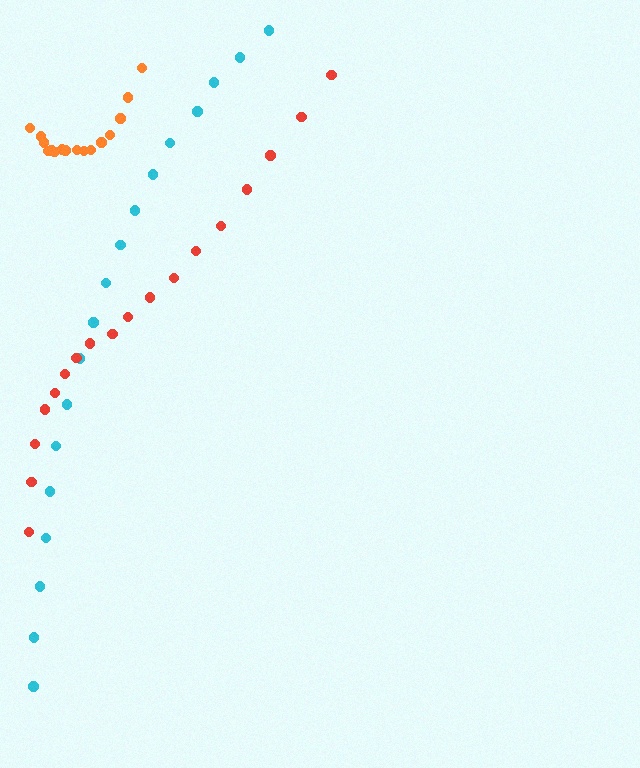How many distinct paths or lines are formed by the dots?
There are 3 distinct paths.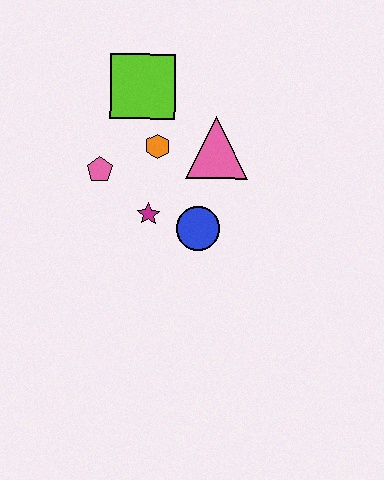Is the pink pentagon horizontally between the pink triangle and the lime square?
No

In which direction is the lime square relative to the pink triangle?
The lime square is to the left of the pink triangle.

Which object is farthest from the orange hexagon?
The blue circle is farthest from the orange hexagon.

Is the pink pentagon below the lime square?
Yes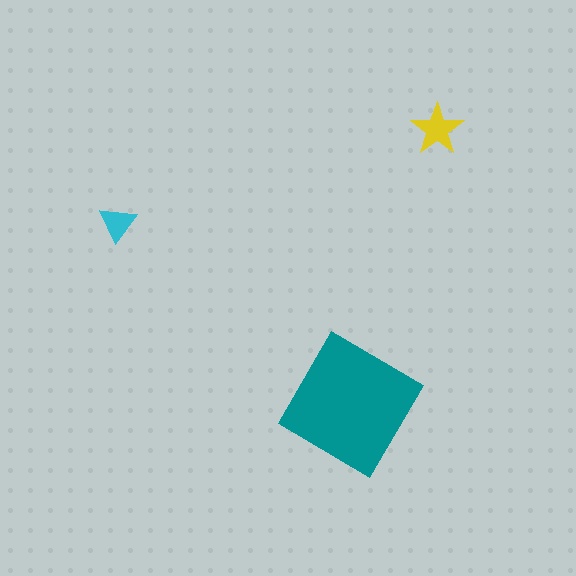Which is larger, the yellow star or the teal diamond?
The teal diamond.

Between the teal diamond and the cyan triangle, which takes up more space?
The teal diamond.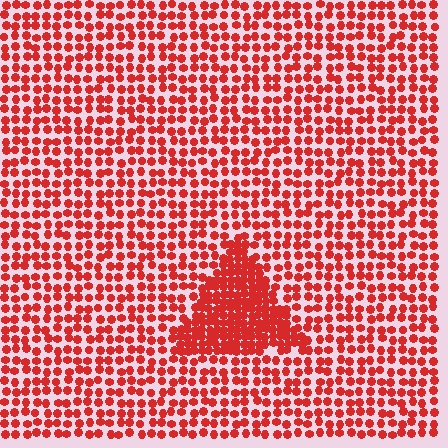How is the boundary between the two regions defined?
The boundary is defined by a change in element density (approximately 2.2x ratio). All elements are the same color, size, and shape.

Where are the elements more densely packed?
The elements are more densely packed inside the triangle boundary.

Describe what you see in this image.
The image contains small red elements arranged at two different densities. A triangle-shaped region is visible where the elements are more densely packed than the surrounding area.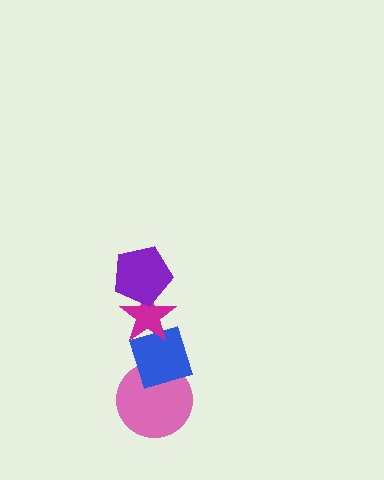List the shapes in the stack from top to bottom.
From top to bottom: the purple pentagon, the magenta star, the blue diamond, the pink circle.